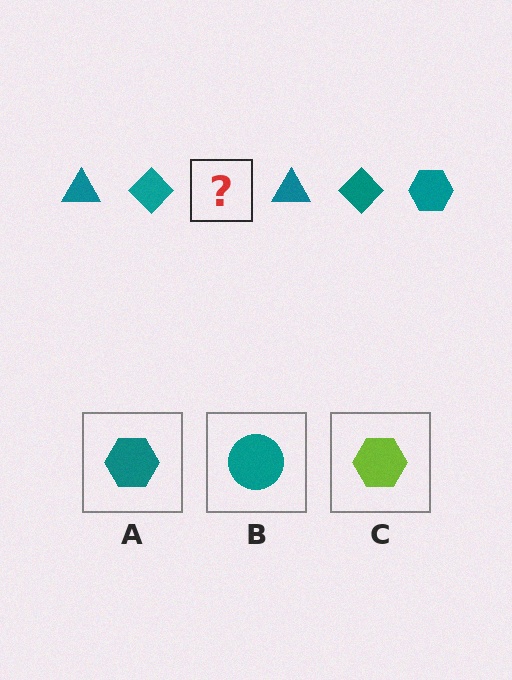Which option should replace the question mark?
Option A.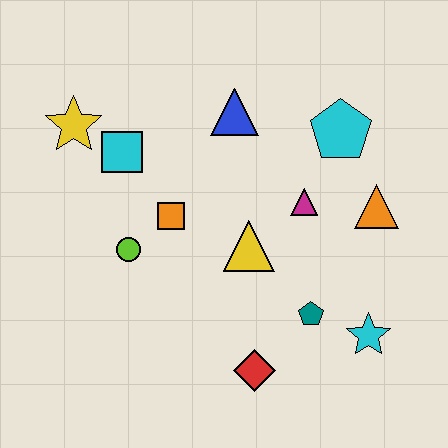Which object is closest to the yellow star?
The cyan square is closest to the yellow star.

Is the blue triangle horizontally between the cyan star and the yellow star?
Yes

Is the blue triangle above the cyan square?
Yes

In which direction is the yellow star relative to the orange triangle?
The yellow star is to the left of the orange triangle.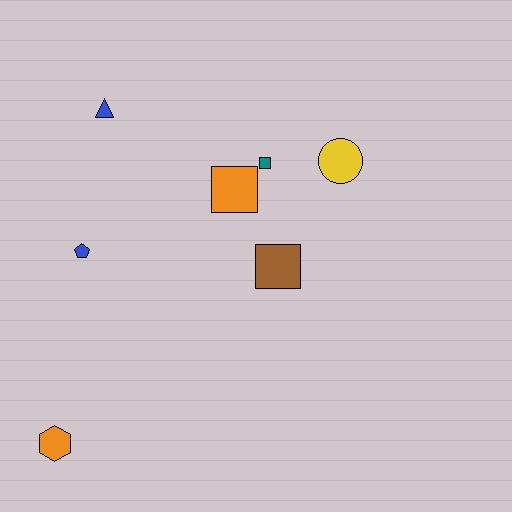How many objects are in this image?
There are 7 objects.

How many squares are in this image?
There are 3 squares.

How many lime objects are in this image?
There are no lime objects.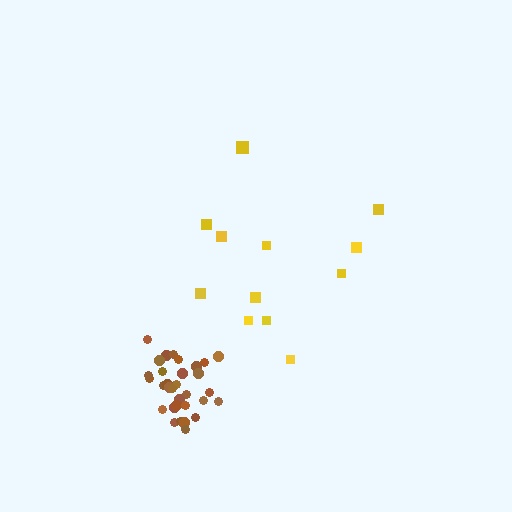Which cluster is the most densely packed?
Brown.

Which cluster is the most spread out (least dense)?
Yellow.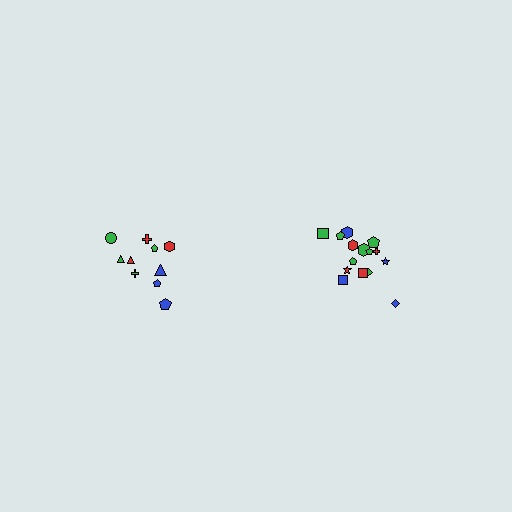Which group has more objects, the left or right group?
The right group.